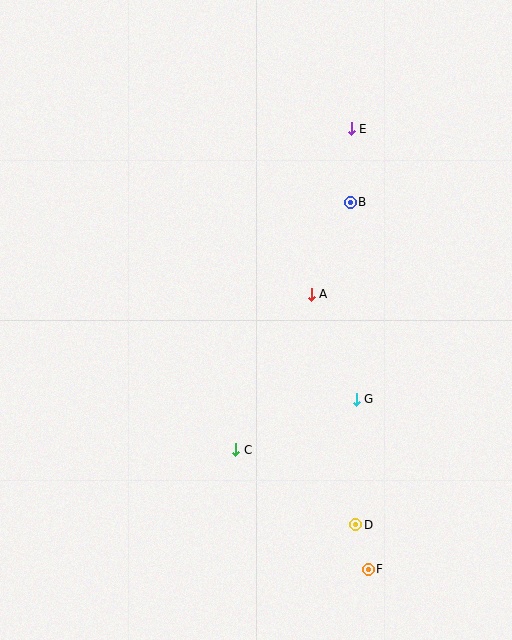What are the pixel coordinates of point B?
Point B is at (350, 202).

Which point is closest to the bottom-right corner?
Point F is closest to the bottom-right corner.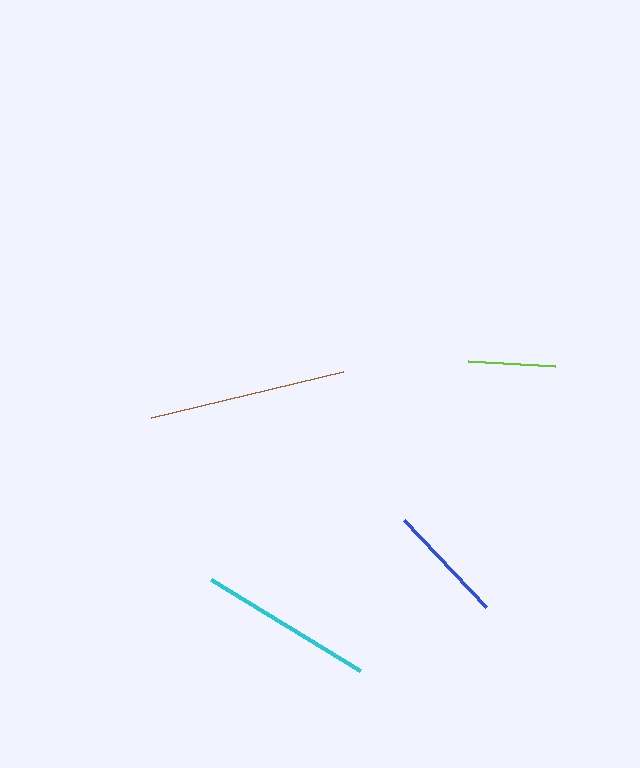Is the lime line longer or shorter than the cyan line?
The cyan line is longer than the lime line.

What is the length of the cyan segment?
The cyan segment is approximately 175 pixels long.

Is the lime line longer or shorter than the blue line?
The blue line is longer than the lime line.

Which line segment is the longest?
The brown line is the longest at approximately 197 pixels.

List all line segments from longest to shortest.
From longest to shortest: brown, cyan, blue, lime.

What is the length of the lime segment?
The lime segment is approximately 87 pixels long.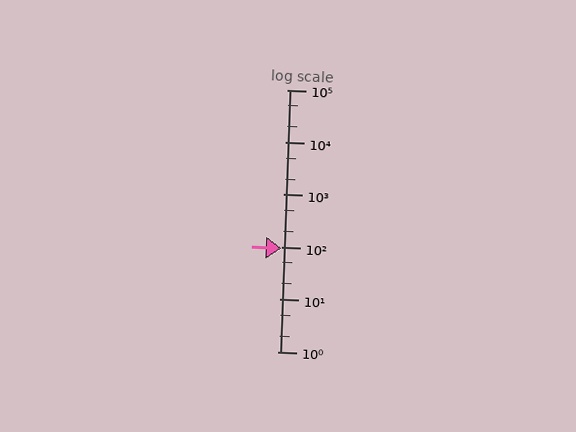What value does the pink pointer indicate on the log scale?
The pointer indicates approximately 93.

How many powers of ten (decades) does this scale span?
The scale spans 5 decades, from 1 to 100000.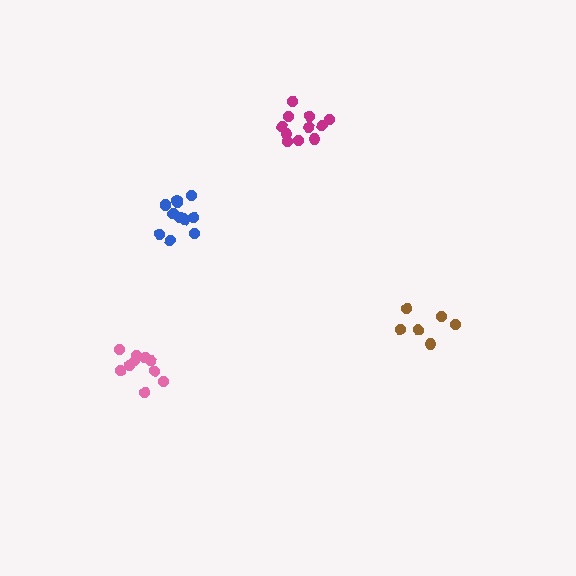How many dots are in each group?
Group 1: 12 dots, Group 2: 11 dots, Group 3: 6 dots, Group 4: 10 dots (39 total).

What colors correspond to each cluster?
The clusters are colored: blue, magenta, brown, pink.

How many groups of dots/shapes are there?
There are 4 groups.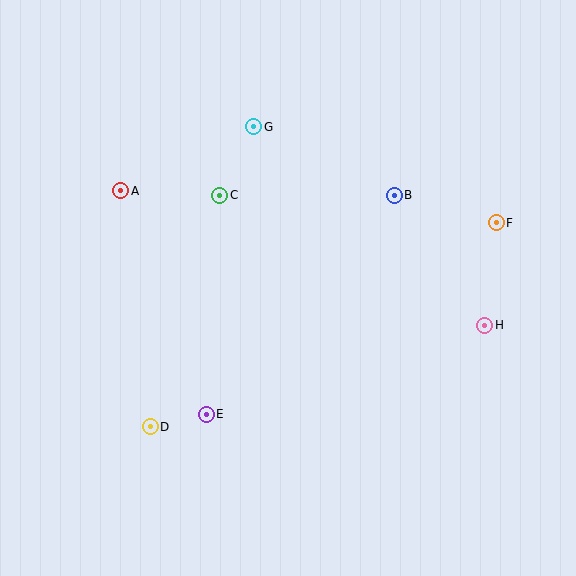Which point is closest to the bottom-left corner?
Point D is closest to the bottom-left corner.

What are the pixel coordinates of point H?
Point H is at (485, 325).